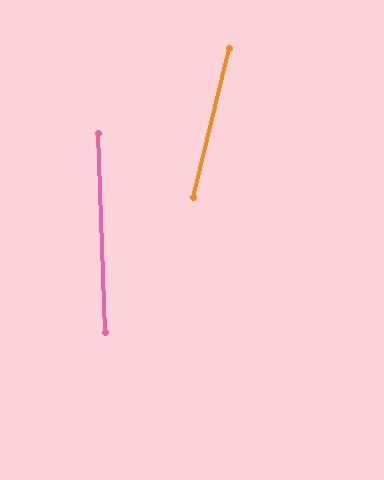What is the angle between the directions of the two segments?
Approximately 16 degrees.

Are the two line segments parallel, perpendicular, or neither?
Neither parallel nor perpendicular — they differ by about 16°.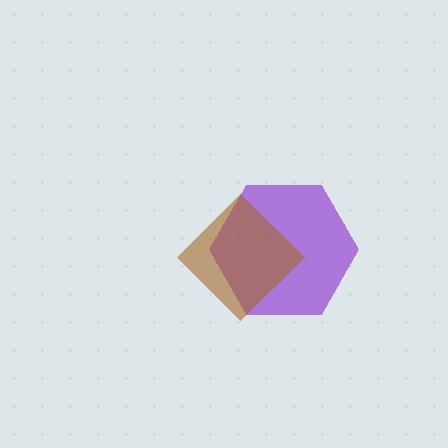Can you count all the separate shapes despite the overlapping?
Yes, there are 2 separate shapes.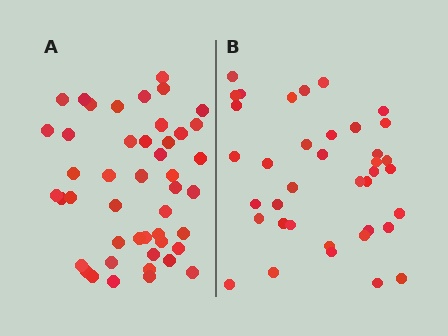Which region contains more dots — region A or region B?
Region A (the left region) has more dots.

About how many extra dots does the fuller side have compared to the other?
Region A has roughly 8 or so more dots than region B.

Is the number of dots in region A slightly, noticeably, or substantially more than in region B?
Region A has only slightly more — the two regions are fairly close. The ratio is roughly 1.2 to 1.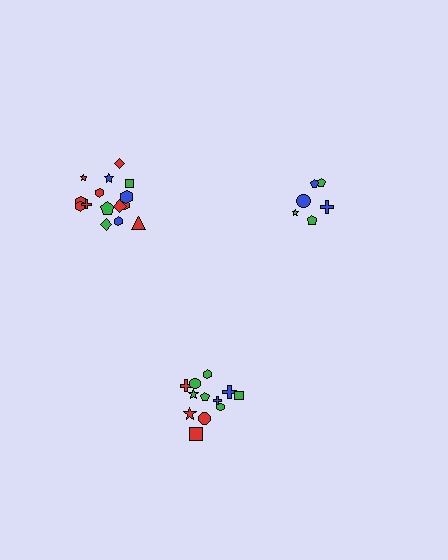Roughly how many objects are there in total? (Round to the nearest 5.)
Roughly 35 objects in total.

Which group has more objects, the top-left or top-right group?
The top-left group.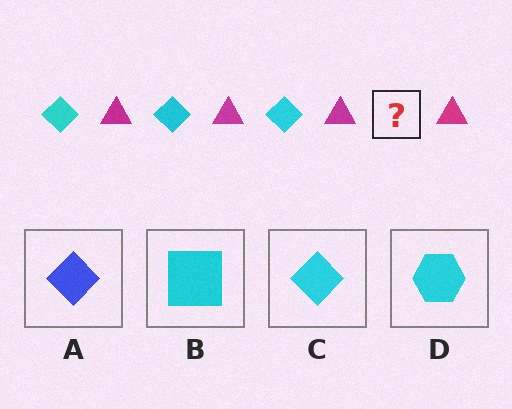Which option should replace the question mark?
Option C.